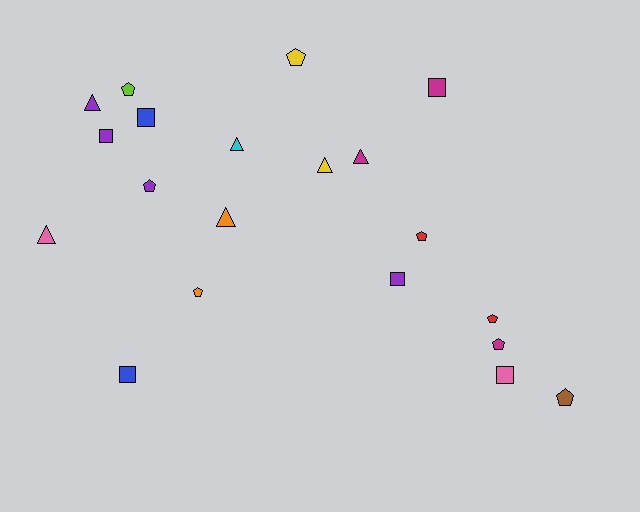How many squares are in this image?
There are 6 squares.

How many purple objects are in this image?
There are 4 purple objects.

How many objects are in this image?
There are 20 objects.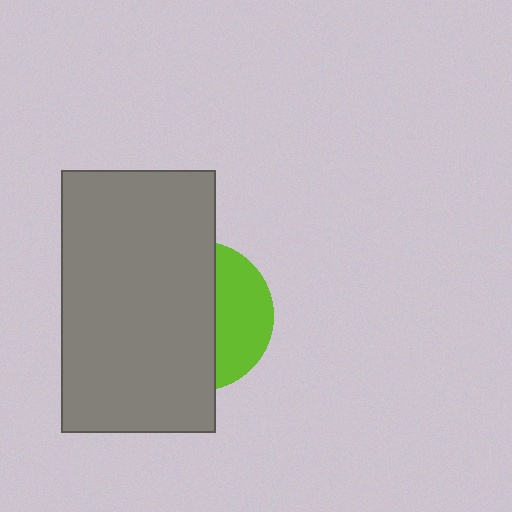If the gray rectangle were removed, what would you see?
You would see the complete lime circle.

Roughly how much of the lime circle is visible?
A small part of it is visible (roughly 36%).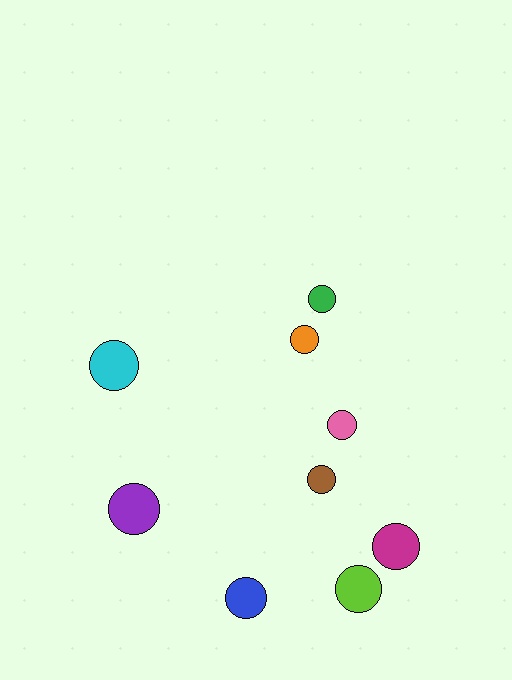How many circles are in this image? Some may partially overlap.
There are 9 circles.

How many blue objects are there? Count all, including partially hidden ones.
There is 1 blue object.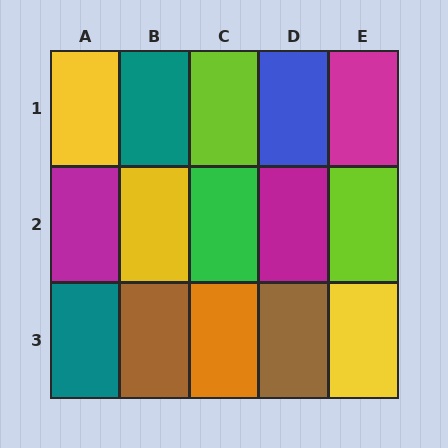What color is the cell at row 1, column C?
Lime.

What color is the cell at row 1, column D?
Blue.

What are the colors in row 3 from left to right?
Teal, brown, orange, brown, yellow.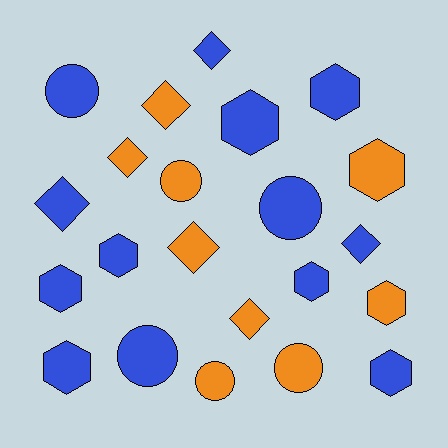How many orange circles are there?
There are 3 orange circles.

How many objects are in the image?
There are 22 objects.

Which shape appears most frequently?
Hexagon, with 9 objects.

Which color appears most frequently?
Blue, with 13 objects.